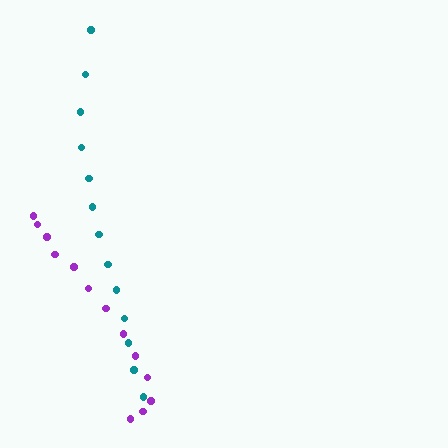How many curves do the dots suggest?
There are 2 distinct paths.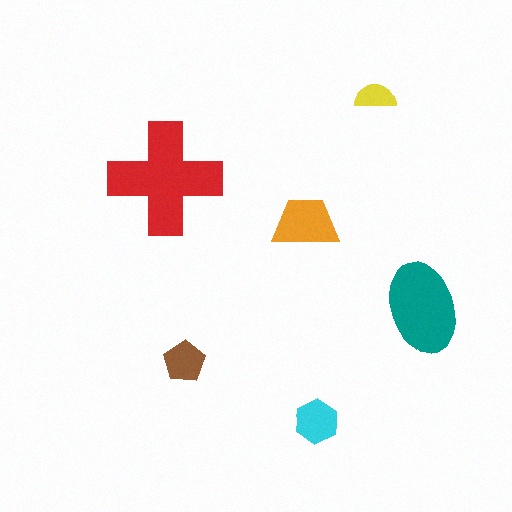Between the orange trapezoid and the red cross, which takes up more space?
The red cross.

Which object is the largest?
The red cross.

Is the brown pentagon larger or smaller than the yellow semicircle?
Larger.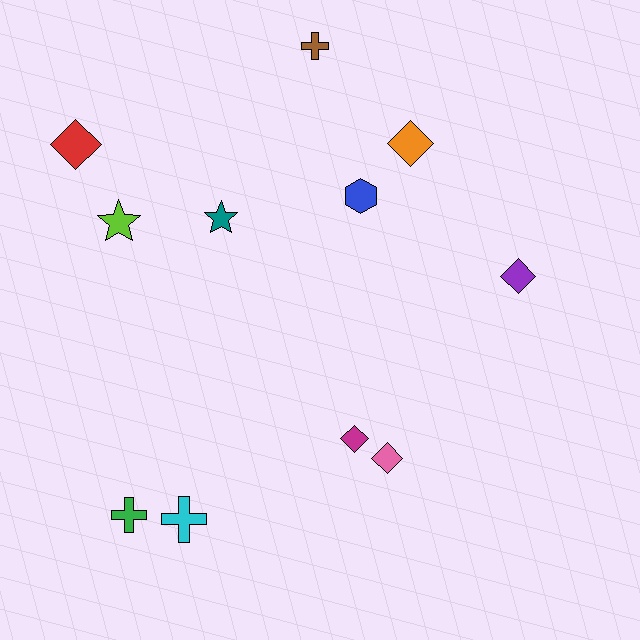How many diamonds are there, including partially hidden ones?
There are 5 diamonds.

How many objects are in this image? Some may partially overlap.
There are 11 objects.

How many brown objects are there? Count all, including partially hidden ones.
There is 1 brown object.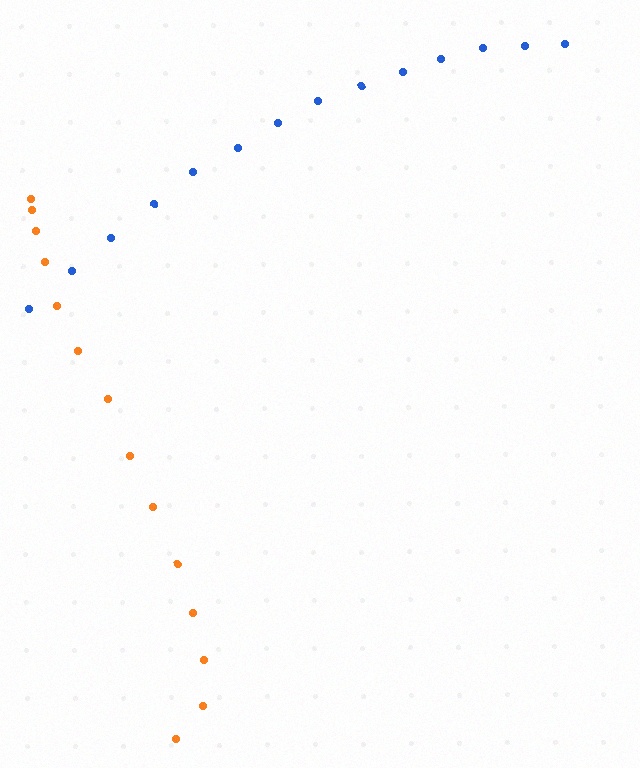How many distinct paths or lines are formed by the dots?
There are 2 distinct paths.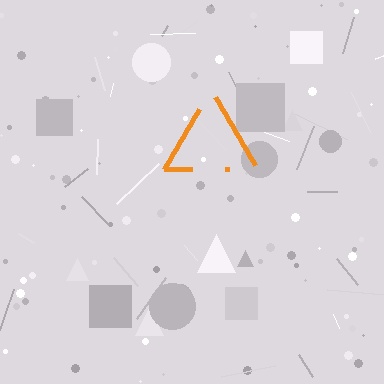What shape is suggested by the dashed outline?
The dashed outline suggests a triangle.